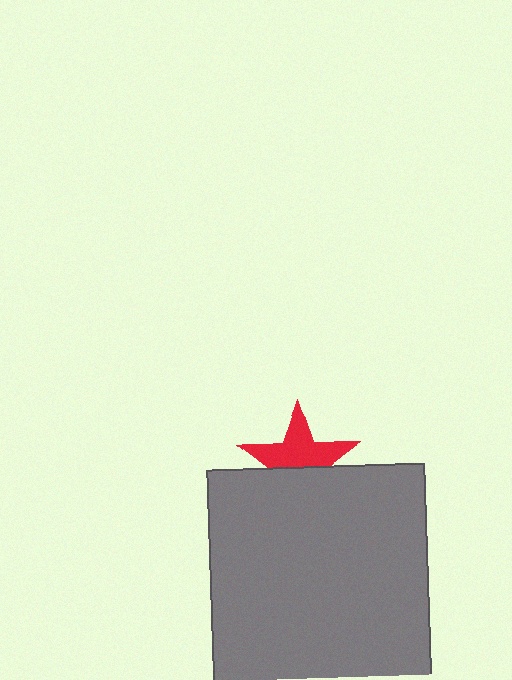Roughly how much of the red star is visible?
About half of it is visible (roughly 58%).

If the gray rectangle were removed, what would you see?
You would see the complete red star.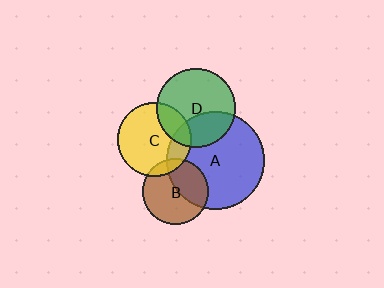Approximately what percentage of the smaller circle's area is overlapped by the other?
Approximately 20%.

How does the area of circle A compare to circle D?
Approximately 1.5 times.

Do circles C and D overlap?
Yes.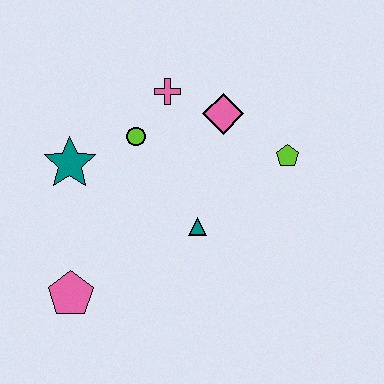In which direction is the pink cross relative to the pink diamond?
The pink cross is to the left of the pink diamond.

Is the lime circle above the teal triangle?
Yes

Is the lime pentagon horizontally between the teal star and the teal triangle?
No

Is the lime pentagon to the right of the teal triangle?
Yes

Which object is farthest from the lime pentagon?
The pink pentagon is farthest from the lime pentagon.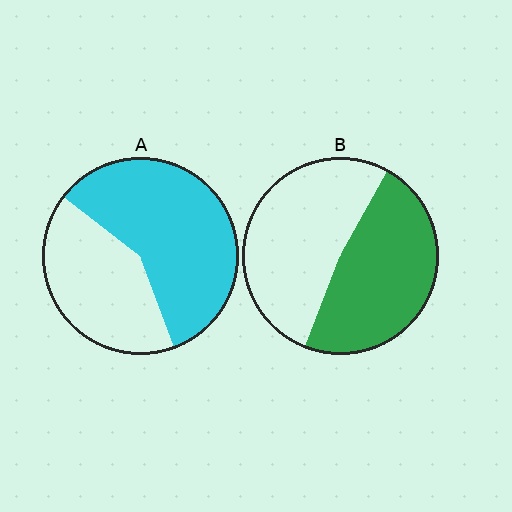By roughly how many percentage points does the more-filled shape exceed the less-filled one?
By roughly 10 percentage points (A over B).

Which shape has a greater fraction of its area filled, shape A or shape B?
Shape A.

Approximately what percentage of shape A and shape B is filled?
A is approximately 60% and B is approximately 50%.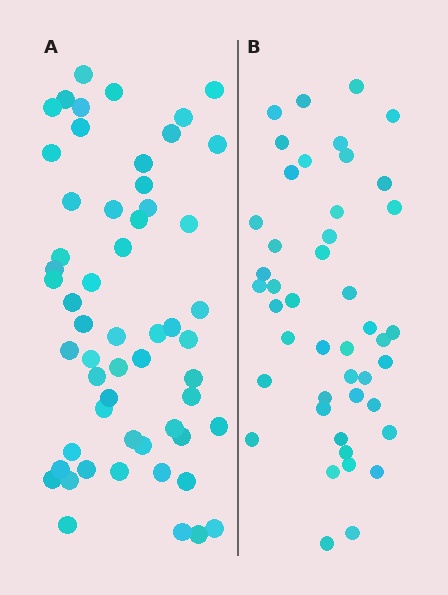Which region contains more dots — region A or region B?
Region A (the left region) has more dots.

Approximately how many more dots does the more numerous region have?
Region A has roughly 12 or so more dots than region B.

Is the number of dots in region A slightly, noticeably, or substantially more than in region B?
Region A has only slightly more — the two regions are fairly close. The ratio is roughly 1.2 to 1.